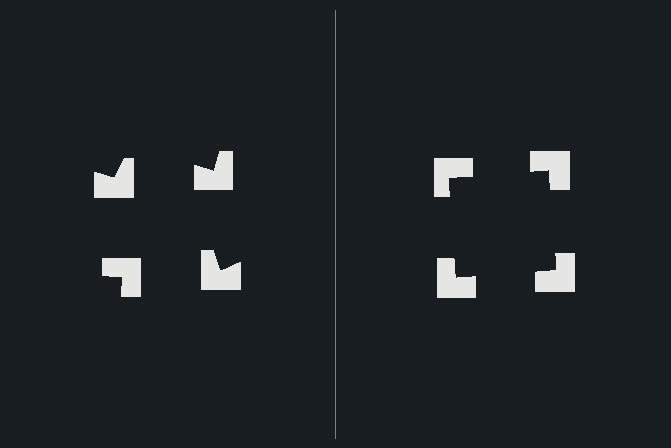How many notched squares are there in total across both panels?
8 — 4 on each side.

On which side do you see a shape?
An illusory square appears on the right side. On the left side the wedge cuts are rotated, so no coherent shape forms.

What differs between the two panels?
The notched squares are positioned identically on both sides; only the wedge orientations differ. On the right they align to a square; on the left they are misaligned.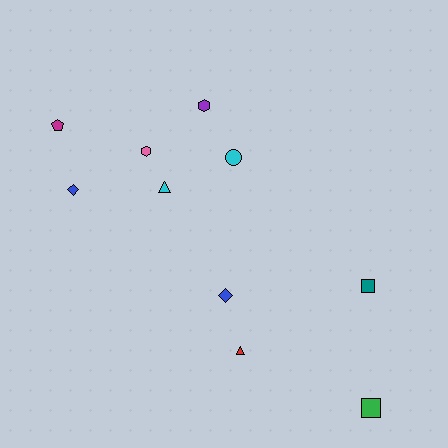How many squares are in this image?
There are 2 squares.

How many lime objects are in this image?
There are no lime objects.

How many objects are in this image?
There are 10 objects.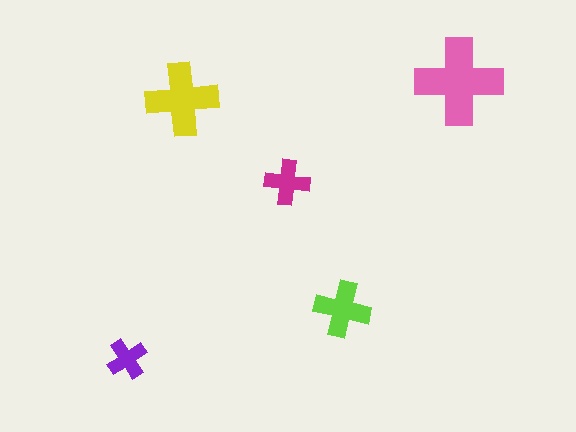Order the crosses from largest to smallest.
the pink one, the yellow one, the lime one, the magenta one, the purple one.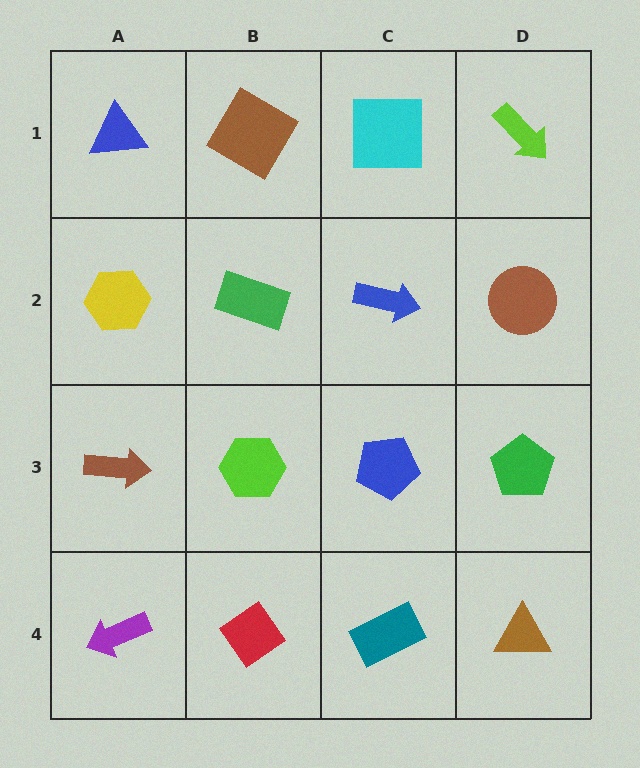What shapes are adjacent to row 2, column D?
A lime arrow (row 1, column D), a green pentagon (row 3, column D), a blue arrow (row 2, column C).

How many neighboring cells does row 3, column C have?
4.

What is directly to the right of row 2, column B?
A blue arrow.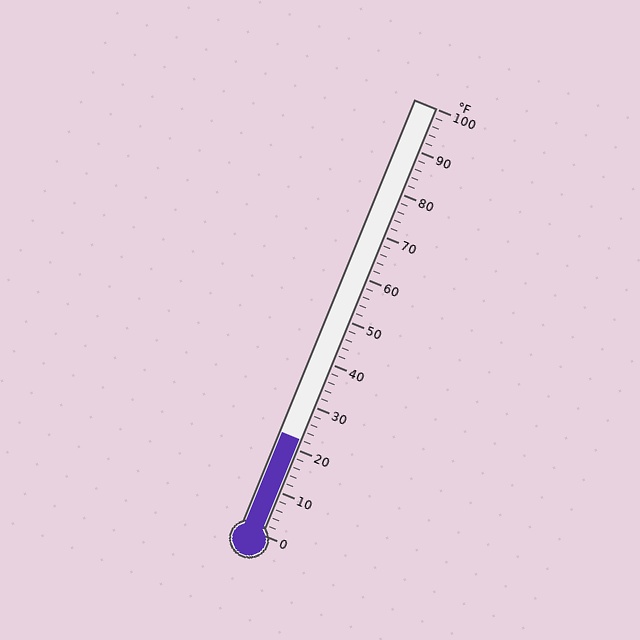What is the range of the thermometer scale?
The thermometer scale ranges from 0°F to 100°F.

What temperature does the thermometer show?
The thermometer shows approximately 22°F.